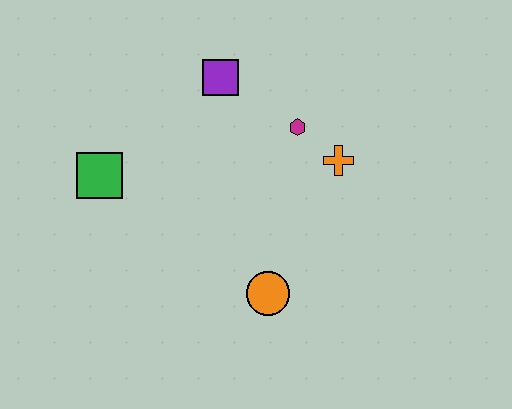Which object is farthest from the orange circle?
The purple square is farthest from the orange circle.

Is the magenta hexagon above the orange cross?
Yes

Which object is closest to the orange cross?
The magenta hexagon is closest to the orange cross.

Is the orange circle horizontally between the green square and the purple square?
No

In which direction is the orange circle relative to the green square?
The orange circle is to the right of the green square.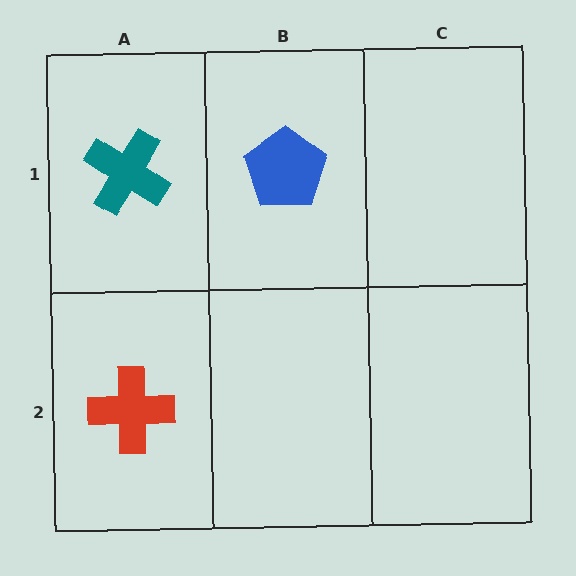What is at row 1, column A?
A teal cross.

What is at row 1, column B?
A blue pentagon.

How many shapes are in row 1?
2 shapes.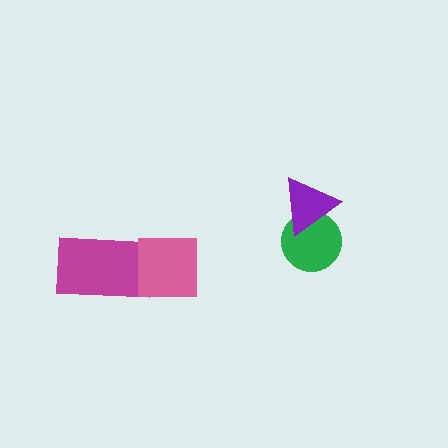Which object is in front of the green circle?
The purple triangle is in front of the green circle.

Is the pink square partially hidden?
No, no other shape covers it.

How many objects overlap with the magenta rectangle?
1 object overlaps with the magenta rectangle.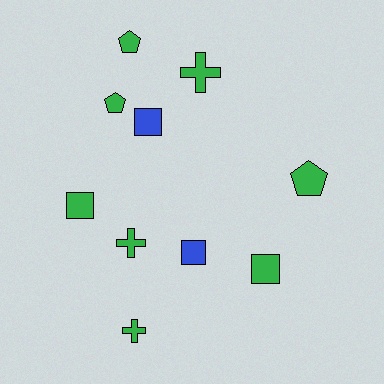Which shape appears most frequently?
Square, with 4 objects.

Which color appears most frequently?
Green, with 8 objects.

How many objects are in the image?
There are 10 objects.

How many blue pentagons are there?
There are no blue pentagons.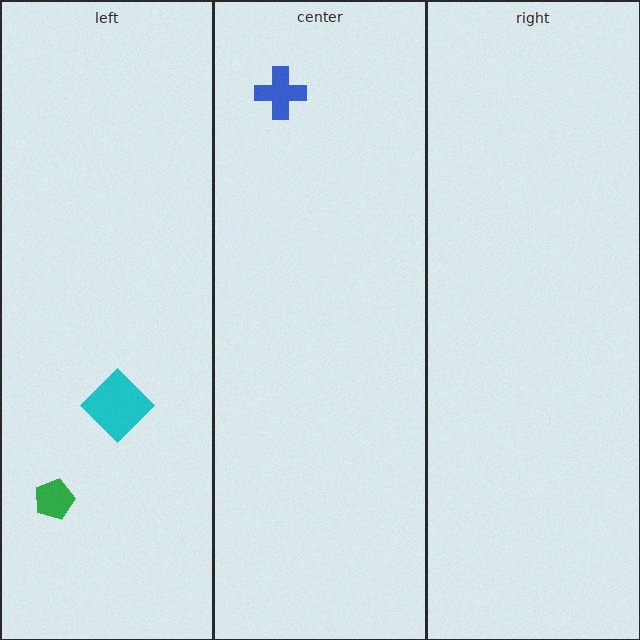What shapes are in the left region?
The green pentagon, the cyan diamond.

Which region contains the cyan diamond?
The left region.